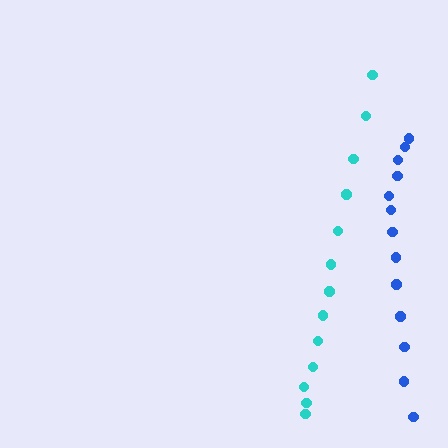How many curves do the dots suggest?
There are 2 distinct paths.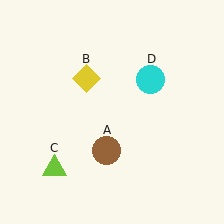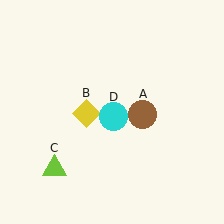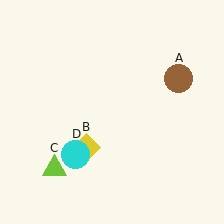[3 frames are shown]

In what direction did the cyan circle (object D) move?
The cyan circle (object D) moved down and to the left.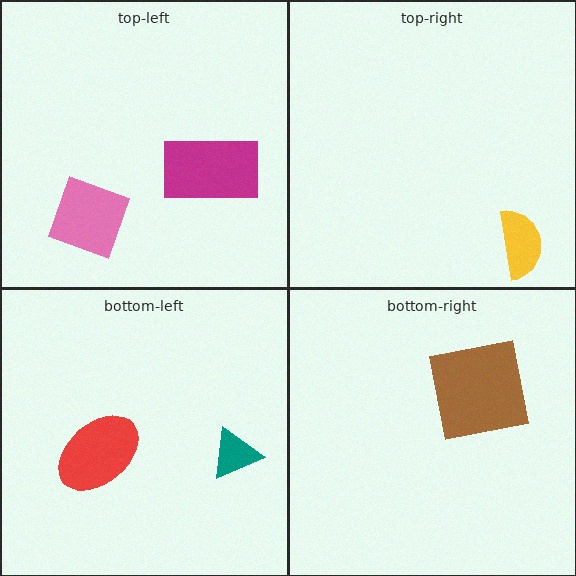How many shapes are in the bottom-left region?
2.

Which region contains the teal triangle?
The bottom-left region.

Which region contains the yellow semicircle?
The top-right region.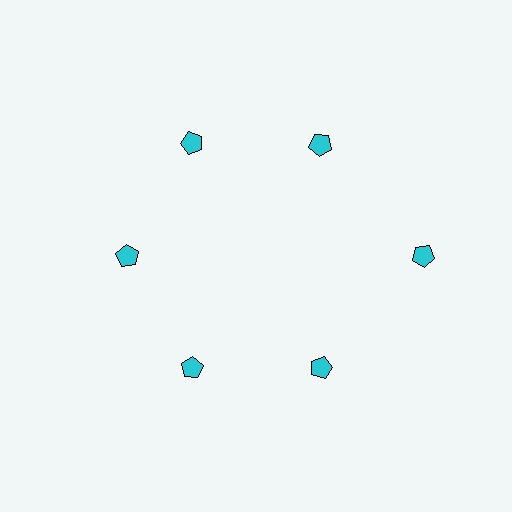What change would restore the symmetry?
The symmetry would be restored by moving it inward, back onto the ring so that all 6 pentagons sit at equal angles and equal distance from the center.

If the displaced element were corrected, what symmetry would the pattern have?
It would have 6-fold rotational symmetry — the pattern would map onto itself every 60 degrees.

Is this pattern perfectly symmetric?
No. The 6 cyan pentagons are arranged in a ring, but one element near the 3 o'clock position is pushed outward from the center, breaking the 6-fold rotational symmetry.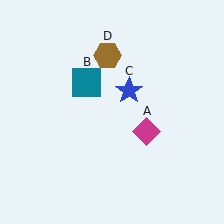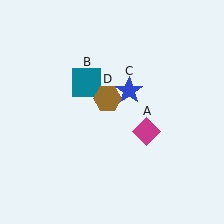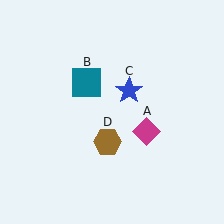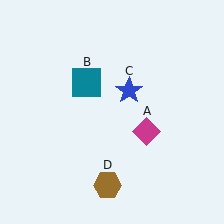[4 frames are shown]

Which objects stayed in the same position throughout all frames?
Magenta diamond (object A) and teal square (object B) and blue star (object C) remained stationary.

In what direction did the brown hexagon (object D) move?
The brown hexagon (object D) moved down.